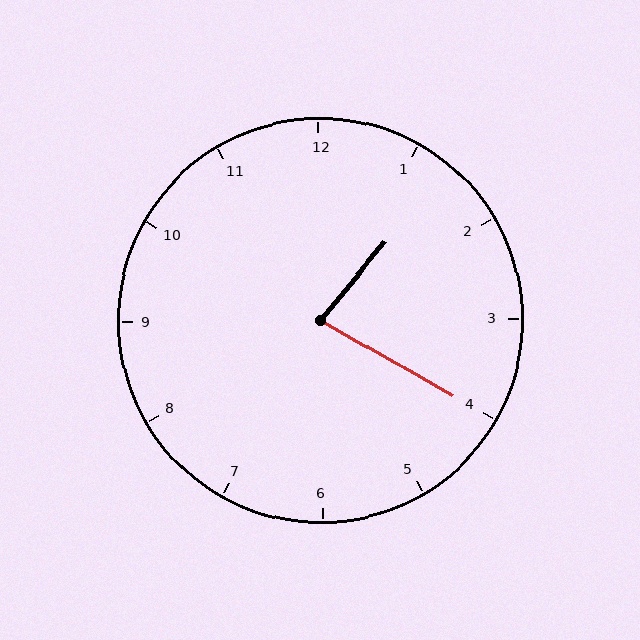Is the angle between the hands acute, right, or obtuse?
It is acute.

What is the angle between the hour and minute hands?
Approximately 80 degrees.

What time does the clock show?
1:20.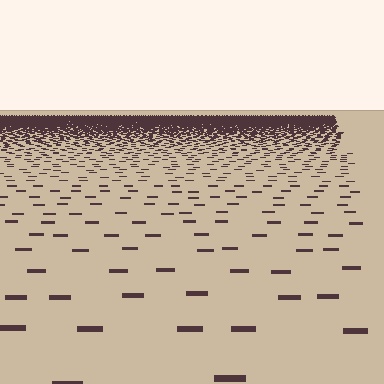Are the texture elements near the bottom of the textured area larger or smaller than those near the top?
Larger. Near the bottom, elements are closer to the viewer and appear at a bigger on-screen size.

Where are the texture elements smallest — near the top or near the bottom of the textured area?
Near the top.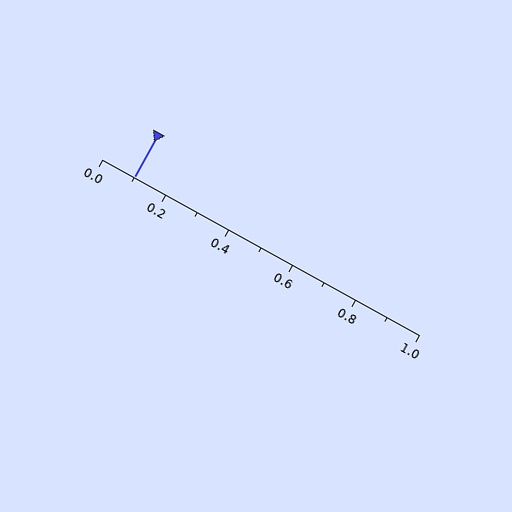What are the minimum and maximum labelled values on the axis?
The axis runs from 0.0 to 1.0.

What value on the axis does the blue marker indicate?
The marker indicates approximately 0.1.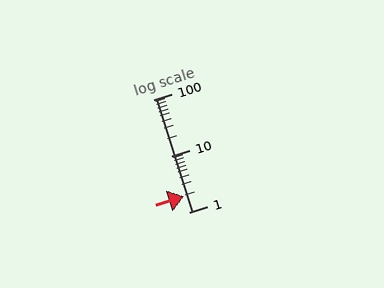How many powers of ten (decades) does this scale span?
The scale spans 2 decades, from 1 to 100.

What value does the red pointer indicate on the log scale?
The pointer indicates approximately 1.9.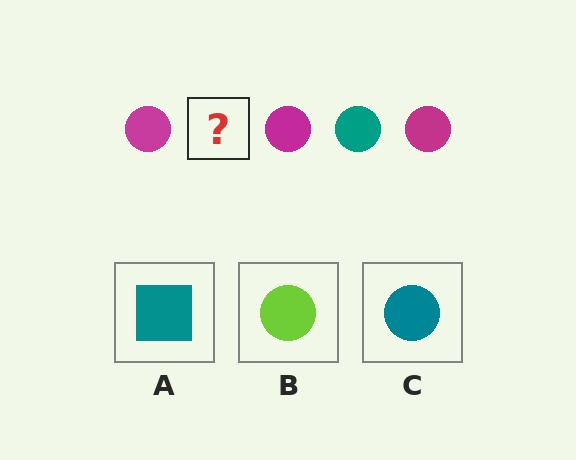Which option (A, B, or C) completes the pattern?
C.